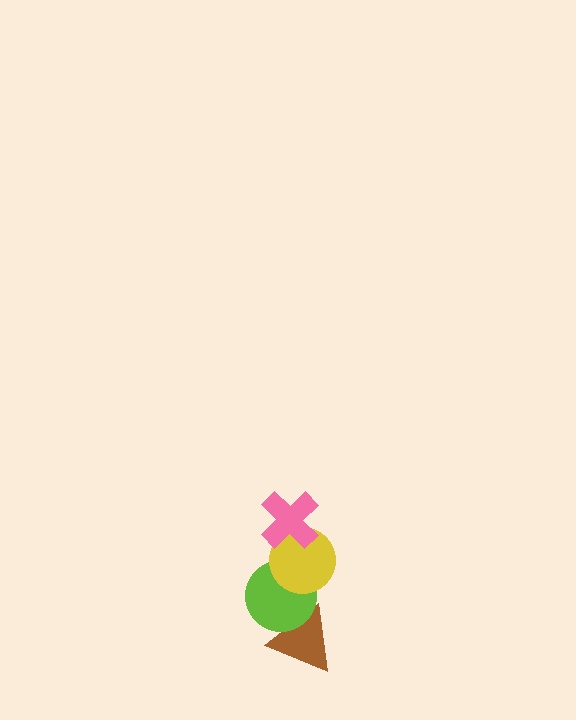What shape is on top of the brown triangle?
The lime circle is on top of the brown triangle.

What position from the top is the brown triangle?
The brown triangle is 4th from the top.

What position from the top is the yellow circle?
The yellow circle is 2nd from the top.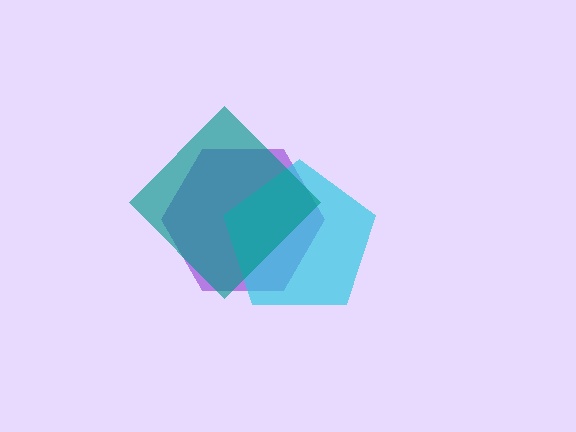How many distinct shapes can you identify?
There are 3 distinct shapes: a purple hexagon, a cyan pentagon, a teal diamond.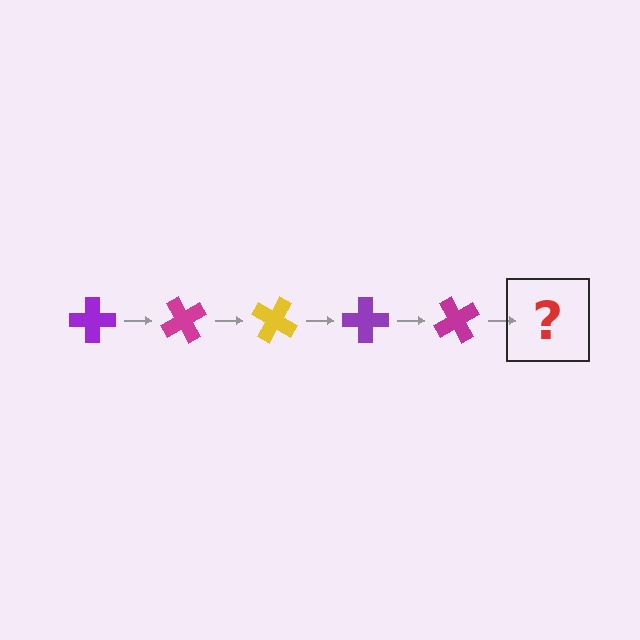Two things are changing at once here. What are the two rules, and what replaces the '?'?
The two rules are that it rotates 60 degrees each step and the color cycles through purple, magenta, and yellow. The '?' should be a yellow cross, rotated 300 degrees from the start.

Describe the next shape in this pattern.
It should be a yellow cross, rotated 300 degrees from the start.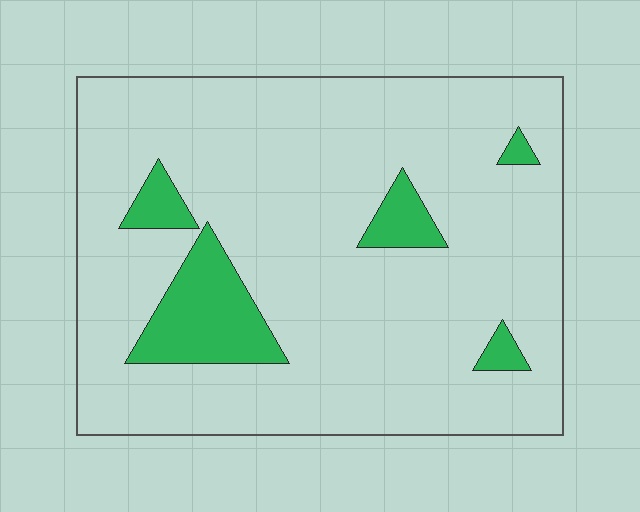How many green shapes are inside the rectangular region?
5.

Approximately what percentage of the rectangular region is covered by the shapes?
Approximately 10%.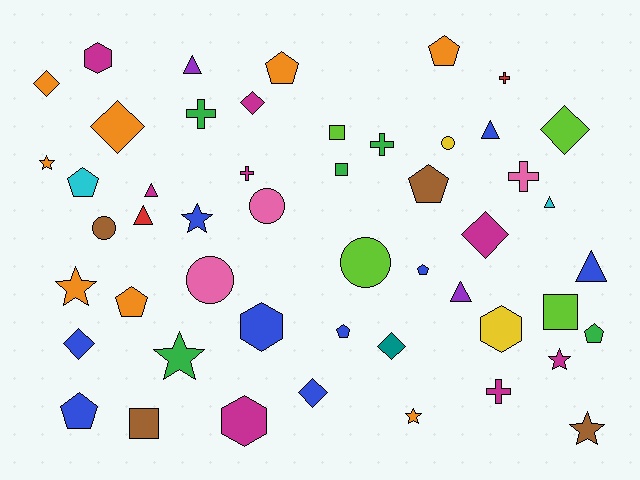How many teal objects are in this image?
There is 1 teal object.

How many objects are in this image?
There are 50 objects.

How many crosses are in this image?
There are 6 crosses.